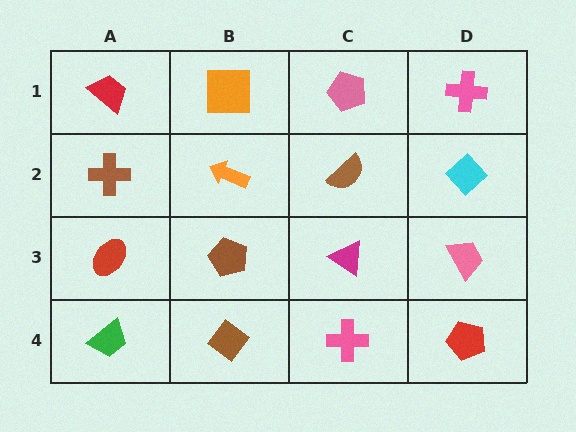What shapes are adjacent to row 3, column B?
An orange arrow (row 2, column B), a brown diamond (row 4, column B), a red ellipse (row 3, column A), a magenta triangle (row 3, column C).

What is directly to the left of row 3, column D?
A magenta triangle.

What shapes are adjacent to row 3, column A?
A brown cross (row 2, column A), a green trapezoid (row 4, column A), a brown pentagon (row 3, column B).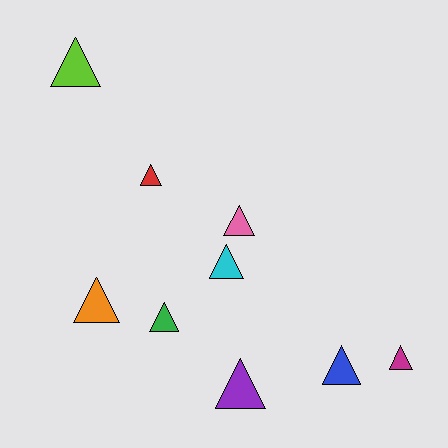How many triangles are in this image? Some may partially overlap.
There are 9 triangles.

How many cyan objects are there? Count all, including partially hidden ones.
There is 1 cyan object.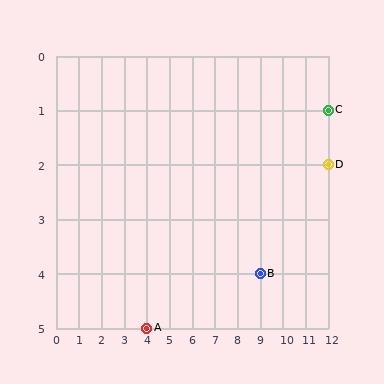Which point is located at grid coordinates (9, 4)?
Point B is at (9, 4).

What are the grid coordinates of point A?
Point A is at grid coordinates (4, 5).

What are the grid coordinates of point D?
Point D is at grid coordinates (12, 2).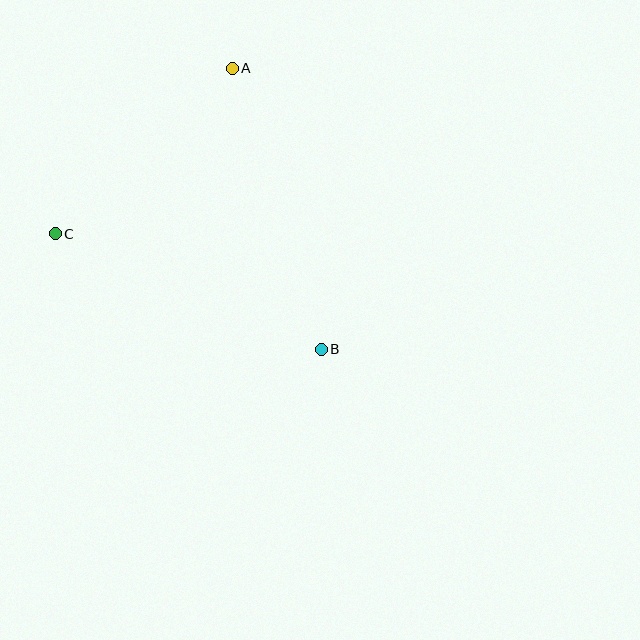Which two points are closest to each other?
Points A and C are closest to each other.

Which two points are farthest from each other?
Points A and B are farthest from each other.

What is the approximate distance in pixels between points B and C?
The distance between B and C is approximately 290 pixels.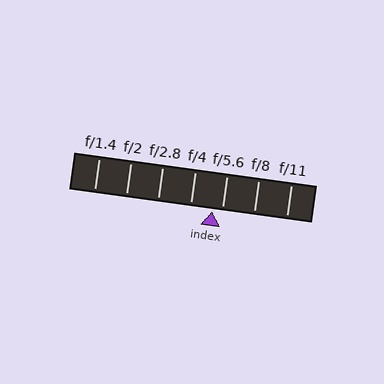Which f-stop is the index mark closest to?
The index mark is closest to f/5.6.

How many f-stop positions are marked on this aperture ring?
There are 7 f-stop positions marked.